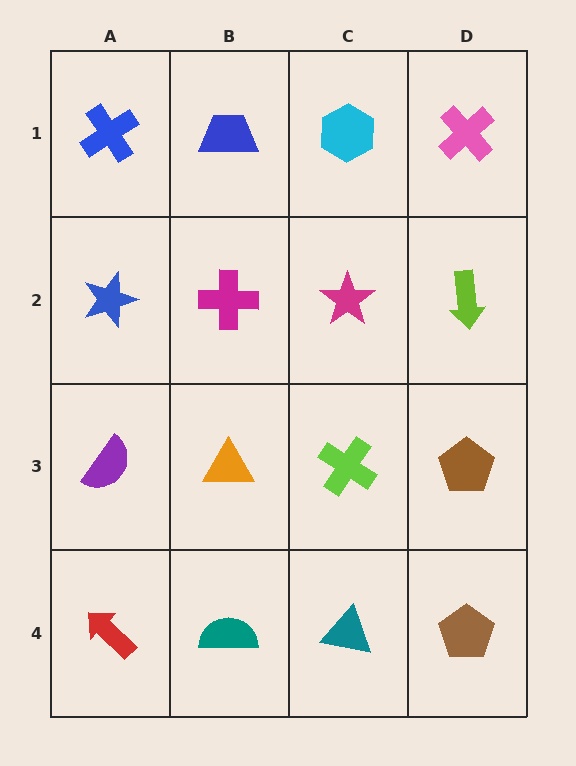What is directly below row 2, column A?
A purple semicircle.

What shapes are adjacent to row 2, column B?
A blue trapezoid (row 1, column B), an orange triangle (row 3, column B), a blue star (row 2, column A), a magenta star (row 2, column C).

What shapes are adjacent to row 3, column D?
A lime arrow (row 2, column D), a brown pentagon (row 4, column D), a lime cross (row 3, column C).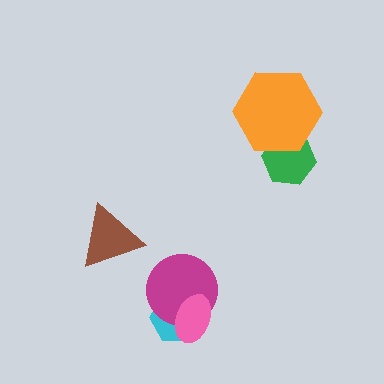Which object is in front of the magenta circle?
The pink ellipse is in front of the magenta circle.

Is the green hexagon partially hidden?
Yes, it is partially covered by another shape.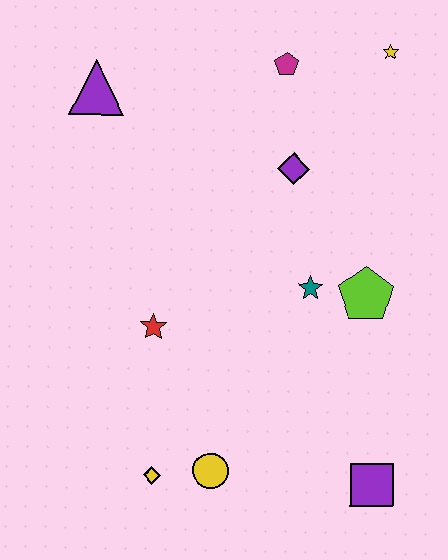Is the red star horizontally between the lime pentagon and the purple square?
No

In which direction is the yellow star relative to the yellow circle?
The yellow star is above the yellow circle.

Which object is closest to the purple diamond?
The magenta pentagon is closest to the purple diamond.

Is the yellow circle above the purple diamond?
No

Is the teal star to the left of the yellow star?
Yes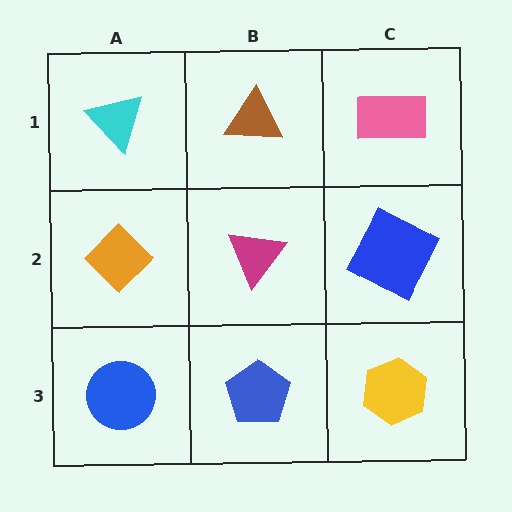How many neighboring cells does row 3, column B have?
3.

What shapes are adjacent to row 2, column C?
A pink rectangle (row 1, column C), a yellow hexagon (row 3, column C), a magenta triangle (row 2, column B).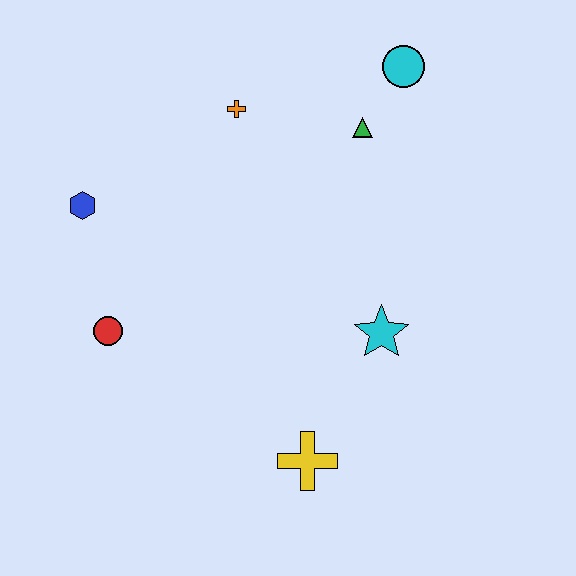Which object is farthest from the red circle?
The cyan circle is farthest from the red circle.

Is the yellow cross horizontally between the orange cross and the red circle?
No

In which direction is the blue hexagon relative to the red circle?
The blue hexagon is above the red circle.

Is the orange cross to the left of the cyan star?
Yes